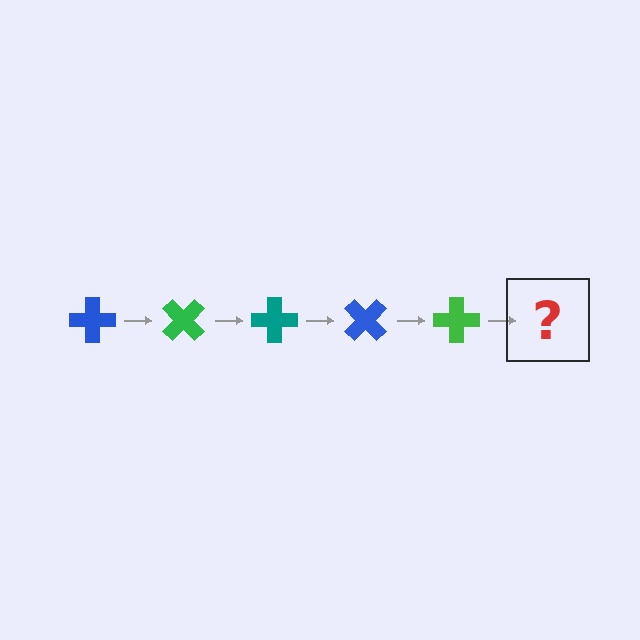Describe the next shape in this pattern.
It should be a teal cross, rotated 225 degrees from the start.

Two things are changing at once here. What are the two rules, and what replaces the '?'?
The two rules are that it rotates 45 degrees each step and the color cycles through blue, green, and teal. The '?' should be a teal cross, rotated 225 degrees from the start.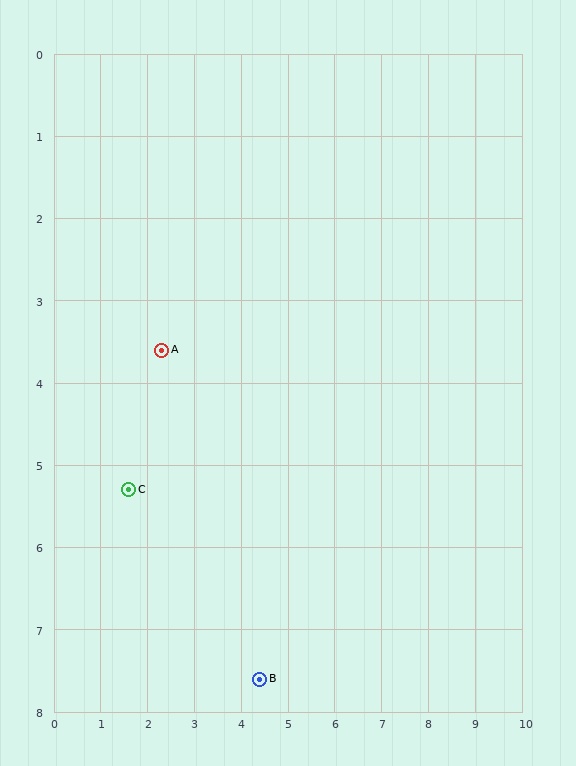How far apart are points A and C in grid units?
Points A and C are about 1.8 grid units apart.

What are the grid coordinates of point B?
Point B is at approximately (4.4, 7.6).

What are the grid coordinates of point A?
Point A is at approximately (2.3, 3.6).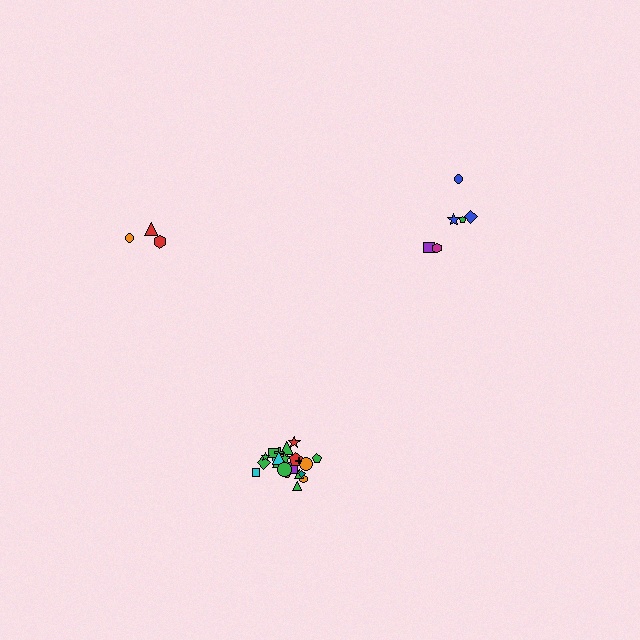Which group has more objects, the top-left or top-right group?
The top-right group.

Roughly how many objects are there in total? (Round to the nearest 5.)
Roughly 35 objects in total.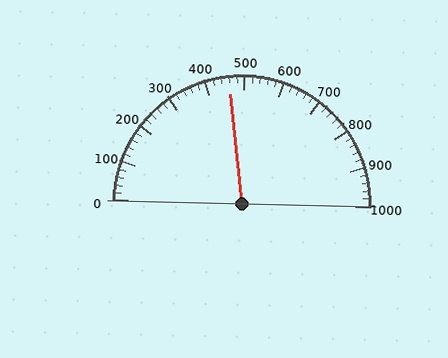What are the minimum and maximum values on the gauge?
The gauge ranges from 0 to 1000.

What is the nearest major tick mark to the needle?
The nearest major tick mark is 500.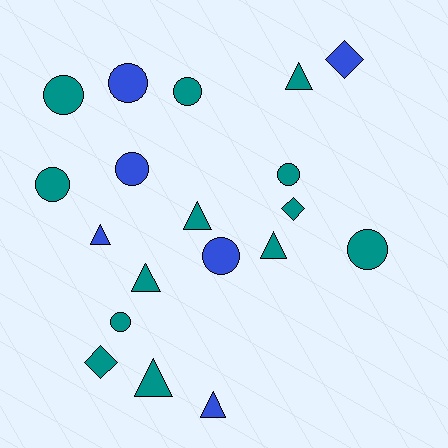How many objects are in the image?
There are 19 objects.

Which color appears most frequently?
Teal, with 13 objects.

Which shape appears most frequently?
Circle, with 9 objects.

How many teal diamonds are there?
There are 2 teal diamonds.